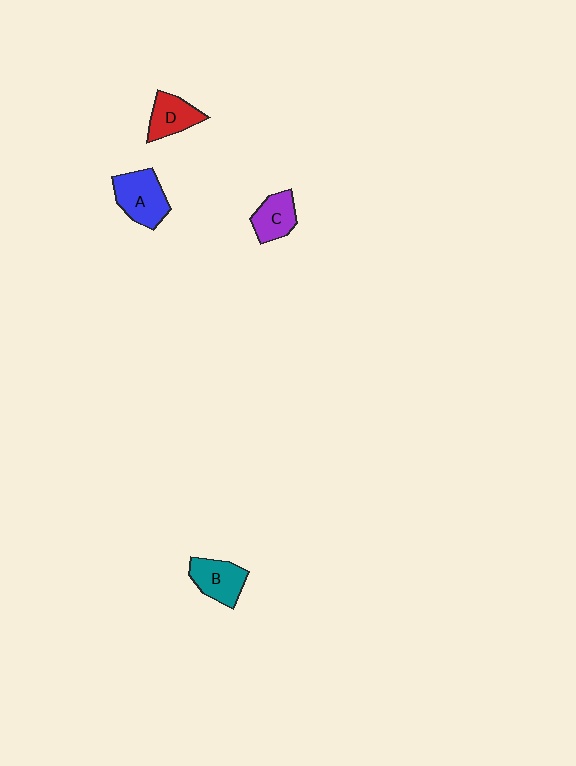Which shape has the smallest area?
Shape C (purple).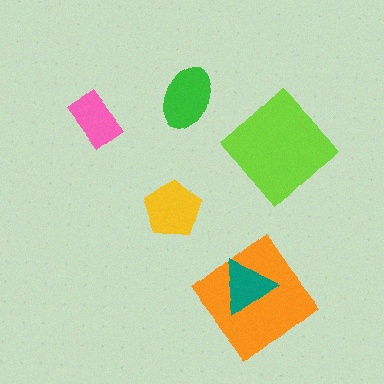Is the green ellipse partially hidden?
No, no other shape covers it.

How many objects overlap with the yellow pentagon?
0 objects overlap with the yellow pentagon.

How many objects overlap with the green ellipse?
0 objects overlap with the green ellipse.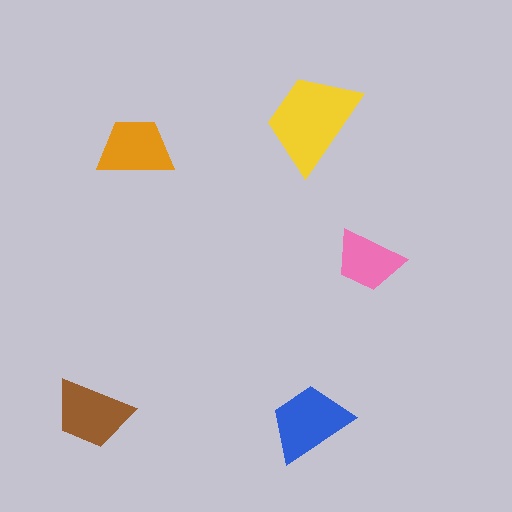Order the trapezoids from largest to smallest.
the yellow one, the blue one, the brown one, the orange one, the pink one.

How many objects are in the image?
There are 5 objects in the image.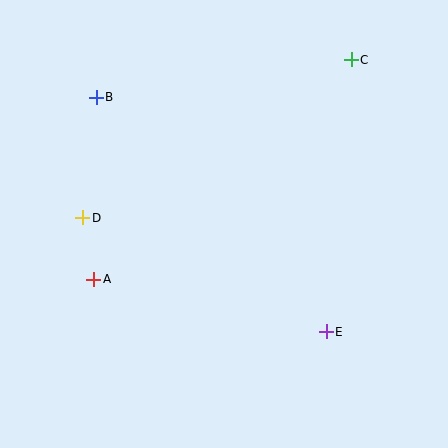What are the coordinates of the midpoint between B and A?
The midpoint between B and A is at (95, 188).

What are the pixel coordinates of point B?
Point B is at (96, 97).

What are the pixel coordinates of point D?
Point D is at (82, 218).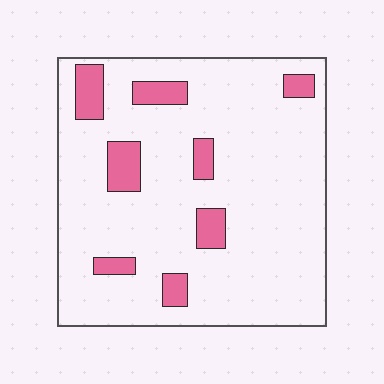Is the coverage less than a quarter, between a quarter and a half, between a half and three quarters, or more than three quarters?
Less than a quarter.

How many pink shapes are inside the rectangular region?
8.